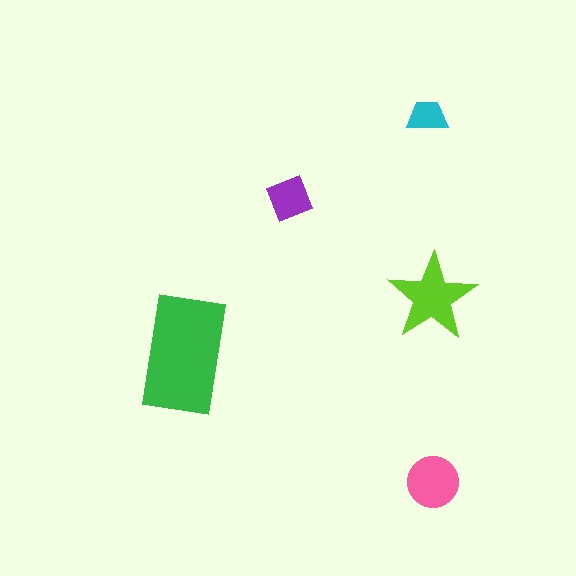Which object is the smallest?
The cyan trapezoid.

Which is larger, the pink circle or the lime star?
The lime star.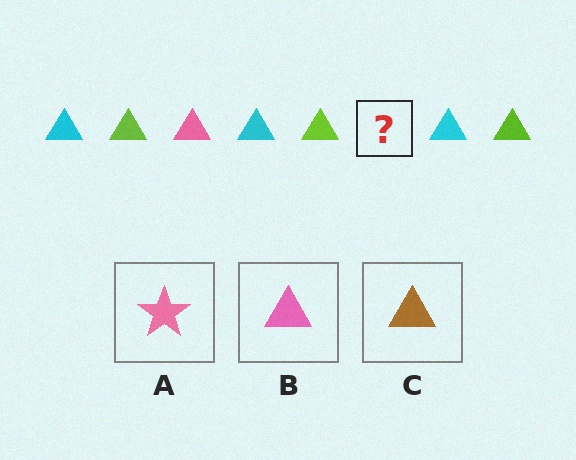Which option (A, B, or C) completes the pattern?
B.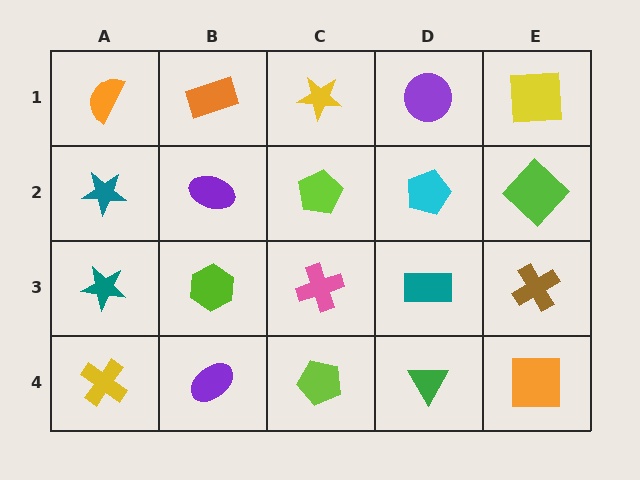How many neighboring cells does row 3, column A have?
3.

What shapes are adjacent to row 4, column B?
A lime hexagon (row 3, column B), a yellow cross (row 4, column A), a lime pentagon (row 4, column C).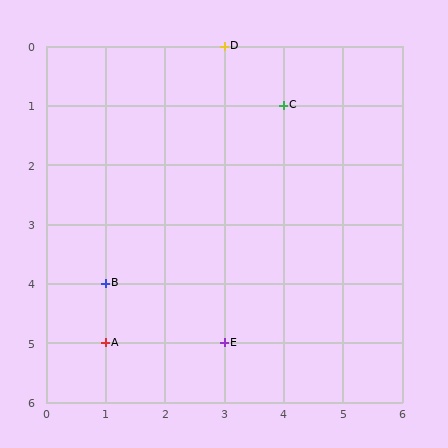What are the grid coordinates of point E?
Point E is at grid coordinates (3, 5).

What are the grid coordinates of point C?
Point C is at grid coordinates (4, 1).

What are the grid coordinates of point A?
Point A is at grid coordinates (1, 5).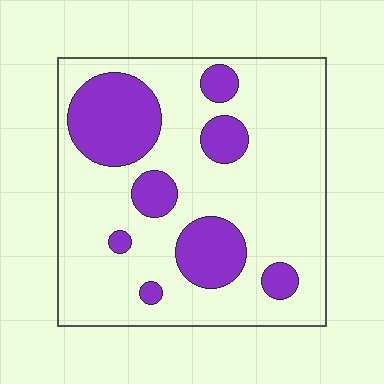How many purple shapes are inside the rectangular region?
8.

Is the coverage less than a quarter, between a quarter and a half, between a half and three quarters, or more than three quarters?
Less than a quarter.